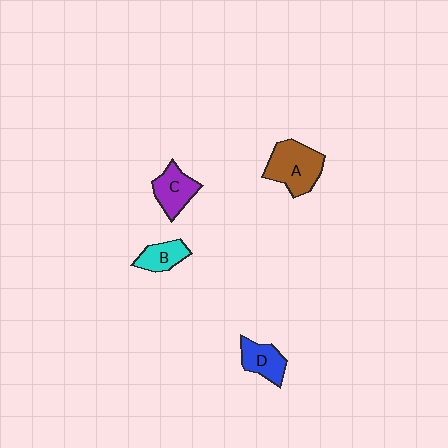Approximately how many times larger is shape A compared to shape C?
Approximately 1.4 times.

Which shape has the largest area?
Shape A (brown).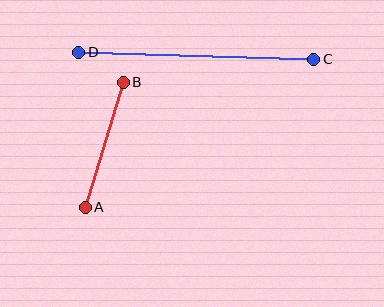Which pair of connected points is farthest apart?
Points C and D are farthest apart.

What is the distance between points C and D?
The distance is approximately 235 pixels.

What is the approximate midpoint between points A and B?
The midpoint is at approximately (104, 145) pixels.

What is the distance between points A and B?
The distance is approximately 131 pixels.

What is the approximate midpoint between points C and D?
The midpoint is at approximately (196, 56) pixels.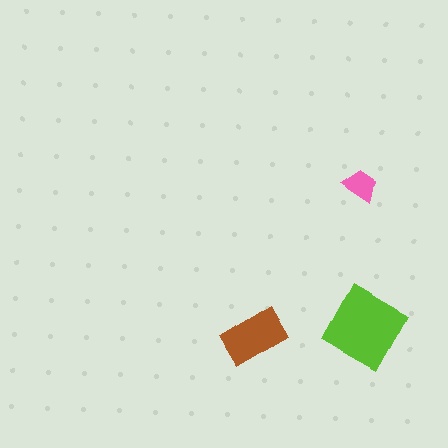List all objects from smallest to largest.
The pink trapezoid, the brown rectangle, the lime diamond.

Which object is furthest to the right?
The lime diamond is rightmost.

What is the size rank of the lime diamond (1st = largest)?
1st.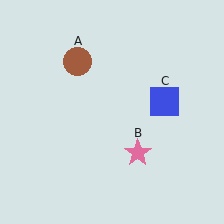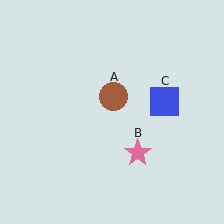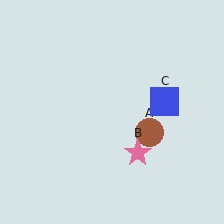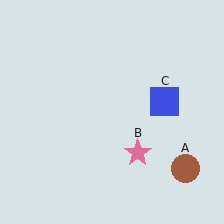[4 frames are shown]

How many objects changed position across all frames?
1 object changed position: brown circle (object A).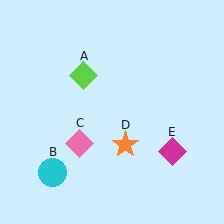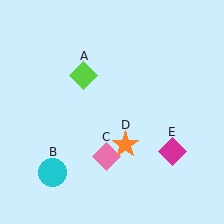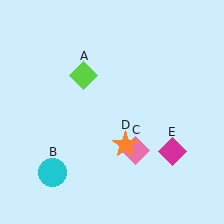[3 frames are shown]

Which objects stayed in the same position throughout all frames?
Lime diamond (object A) and cyan circle (object B) and orange star (object D) and magenta diamond (object E) remained stationary.